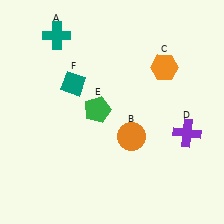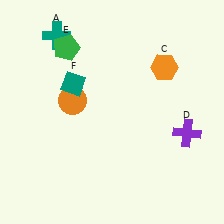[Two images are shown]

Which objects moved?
The objects that moved are: the orange circle (B), the green pentagon (E).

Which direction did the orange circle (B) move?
The orange circle (B) moved left.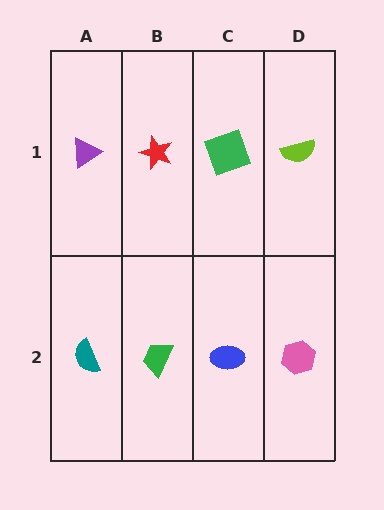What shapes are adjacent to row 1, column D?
A pink hexagon (row 2, column D), a green square (row 1, column C).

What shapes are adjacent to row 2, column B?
A red star (row 1, column B), a teal semicircle (row 2, column A), a blue ellipse (row 2, column C).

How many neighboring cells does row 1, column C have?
3.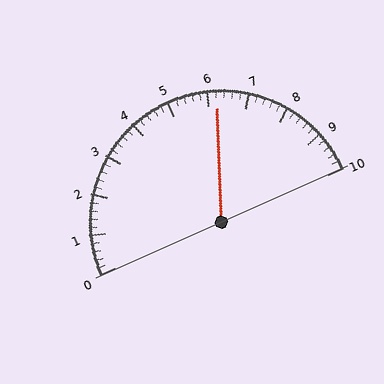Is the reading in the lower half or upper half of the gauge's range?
The reading is in the upper half of the range (0 to 10).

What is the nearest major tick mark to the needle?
The nearest major tick mark is 6.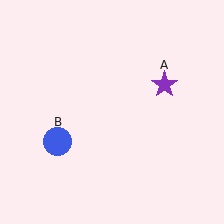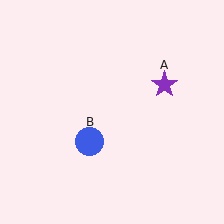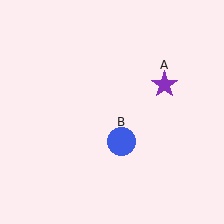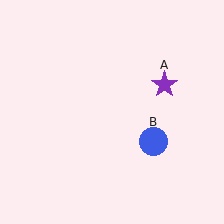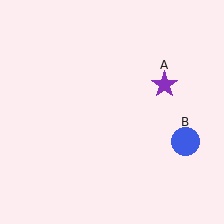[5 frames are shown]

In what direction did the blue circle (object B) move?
The blue circle (object B) moved right.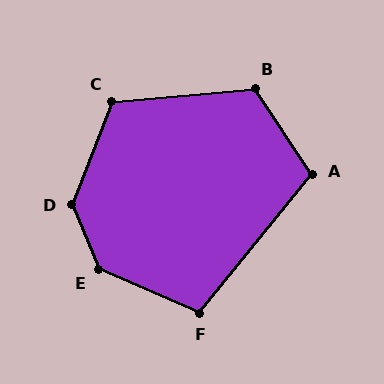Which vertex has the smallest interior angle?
F, at approximately 106 degrees.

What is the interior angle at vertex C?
Approximately 116 degrees (obtuse).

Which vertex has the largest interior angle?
E, at approximately 136 degrees.